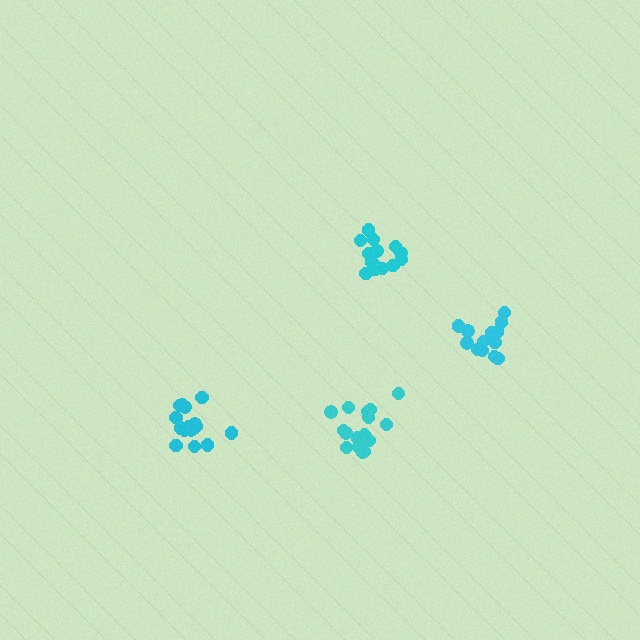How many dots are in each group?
Group 1: 13 dots, Group 2: 15 dots, Group 3: 16 dots, Group 4: 18 dots (62 total).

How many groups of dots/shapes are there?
There are 4 groups.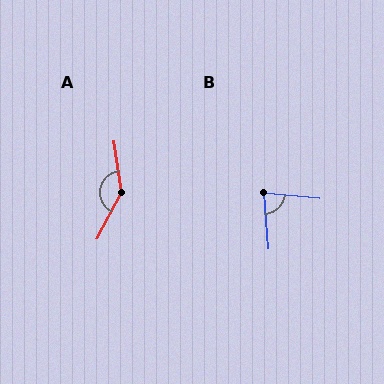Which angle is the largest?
A, at approximately 144 degrees.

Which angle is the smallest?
B, at approximately 80 degrees.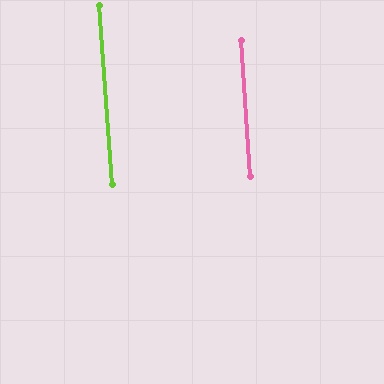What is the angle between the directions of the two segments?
Approximately 0 degrees.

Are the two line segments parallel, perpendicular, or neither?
Parallel — their directions differ by only 0.3°.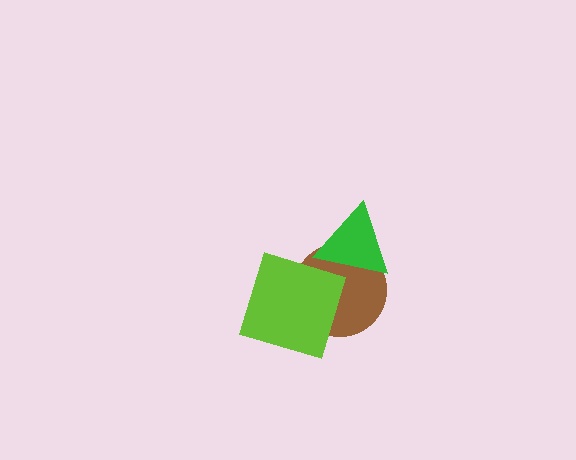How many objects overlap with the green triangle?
1 object overlaps with the green triangle.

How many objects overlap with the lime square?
1 object overlaps with the lime square.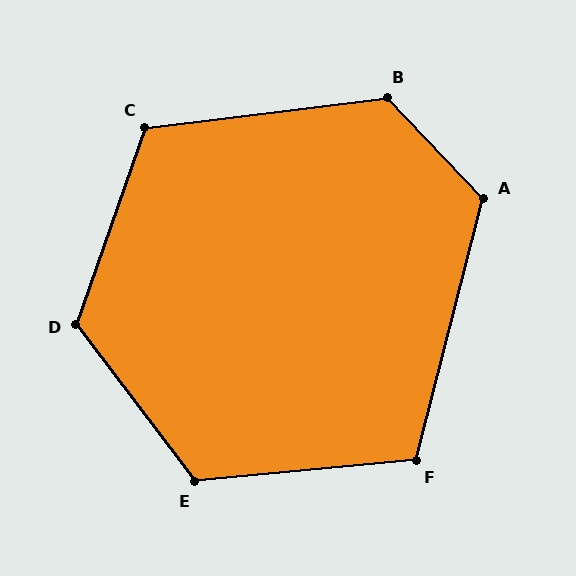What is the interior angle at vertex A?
Approximately 122 degrees (obtuse).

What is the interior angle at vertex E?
Approximately 121 degrees (obtuse).